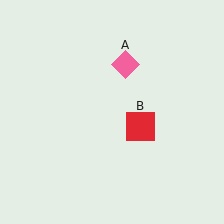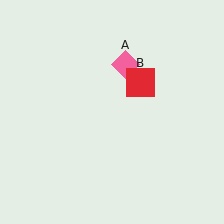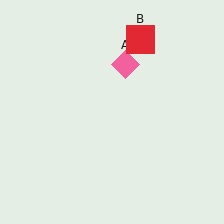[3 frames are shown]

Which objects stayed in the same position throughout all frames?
Pink diamond (object A) remained stationary.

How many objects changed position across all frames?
1 object changed position: red square (object B).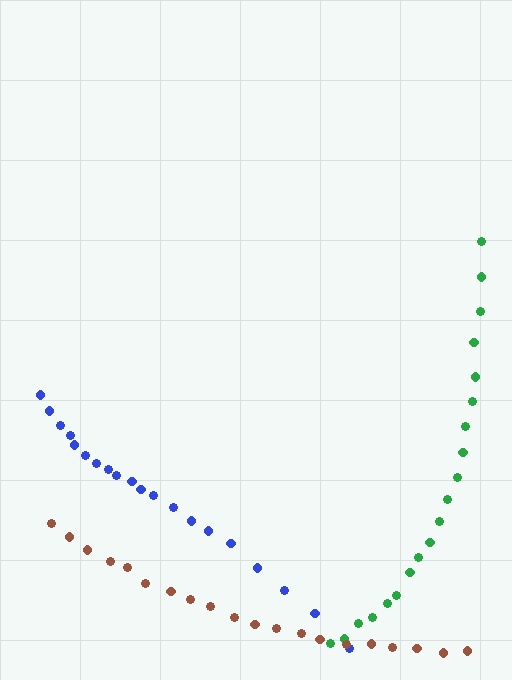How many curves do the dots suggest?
There are 3 distinct paths.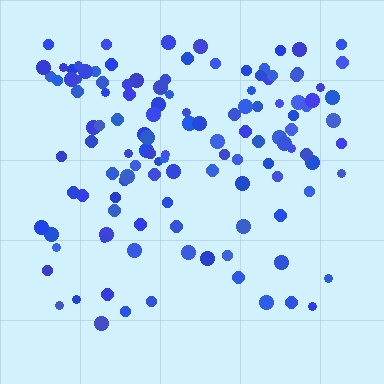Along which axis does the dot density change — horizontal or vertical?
Vertical.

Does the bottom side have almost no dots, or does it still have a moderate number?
Still a moderate number, just noticeably fewer than the top.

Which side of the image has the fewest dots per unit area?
The bottom.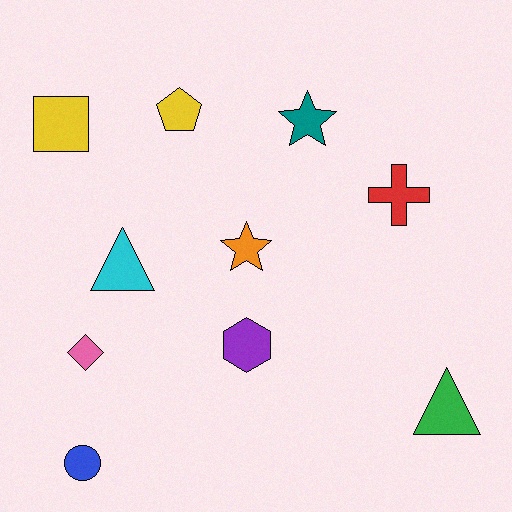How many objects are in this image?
There are 10 objects.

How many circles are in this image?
There is 1 circle.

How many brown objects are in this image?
There are no brown objects.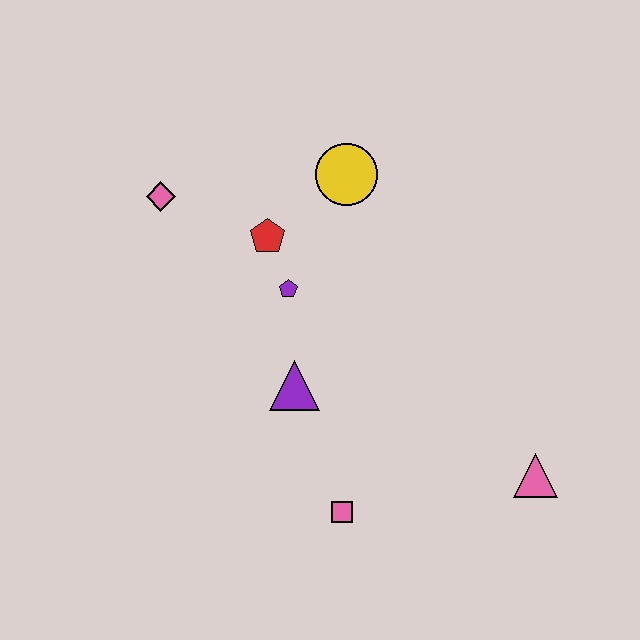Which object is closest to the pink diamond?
The red pentagon is closest to the pink diamond.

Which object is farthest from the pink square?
The pink diamond is farthest from the pink square.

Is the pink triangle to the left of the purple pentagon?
No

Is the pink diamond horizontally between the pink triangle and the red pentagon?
No